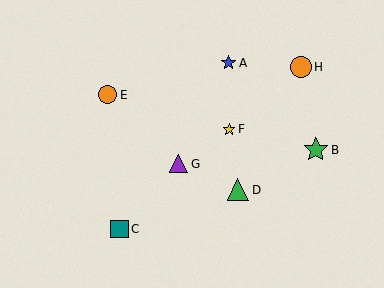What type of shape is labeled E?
Shape E is an orange circle.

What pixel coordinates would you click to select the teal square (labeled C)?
Click at (119, 229) to select the teal square C.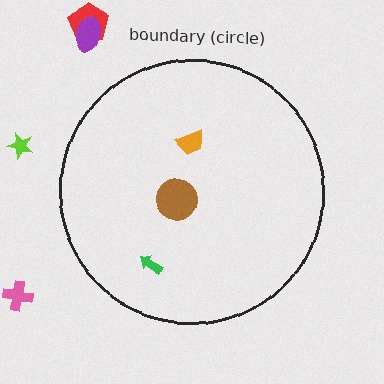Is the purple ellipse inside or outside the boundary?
Outside.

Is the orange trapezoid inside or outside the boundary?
Inside.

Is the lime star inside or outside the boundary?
Outside.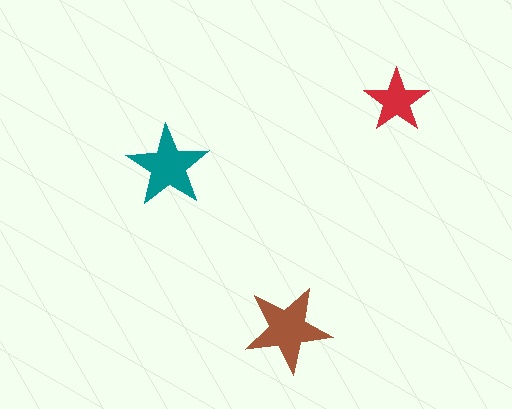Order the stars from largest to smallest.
the brown one, the teal one, the red one.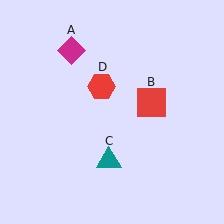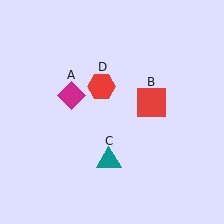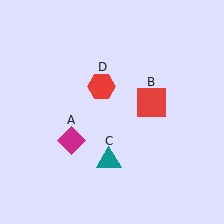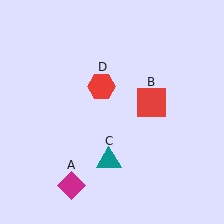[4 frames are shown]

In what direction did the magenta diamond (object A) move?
The magenta diamond (object A) moved down.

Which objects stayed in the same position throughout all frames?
Red square (object B) and teal triangle (object C) and red hexagon (object D) remained stationary.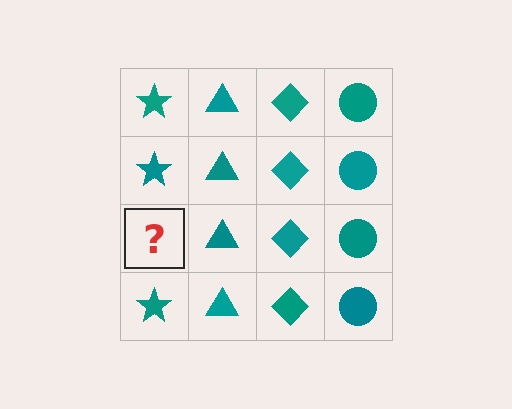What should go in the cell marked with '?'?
The missing cell should contain a teal star.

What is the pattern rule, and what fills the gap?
The rule is that each column has a consistent shape. The gap should be filled with a teal star.